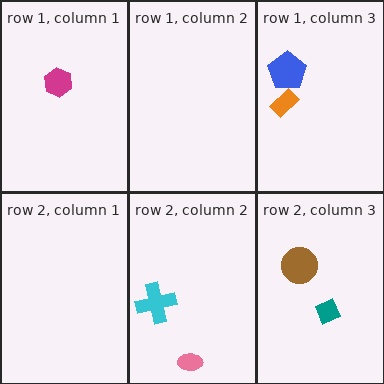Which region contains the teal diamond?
The row 2, column 3 region.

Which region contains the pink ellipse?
The row 2, column 2 region.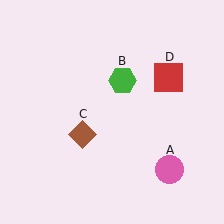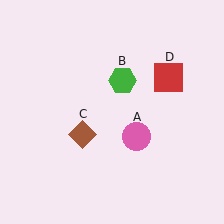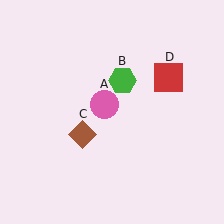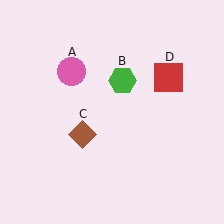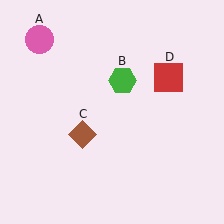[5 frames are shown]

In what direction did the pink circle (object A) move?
The pink circle (object A) moved up and to the left.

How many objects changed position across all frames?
1 object changed position: pink circle (object A).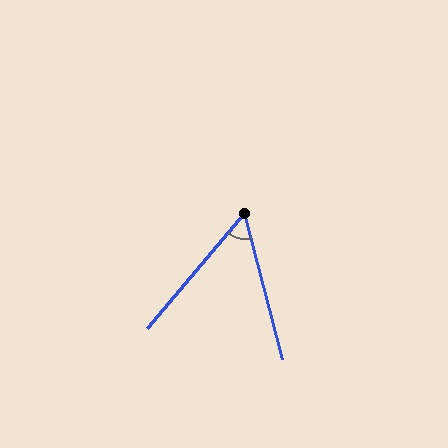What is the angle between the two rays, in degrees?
Approximately 54 degrees.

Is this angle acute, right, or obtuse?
It is acute.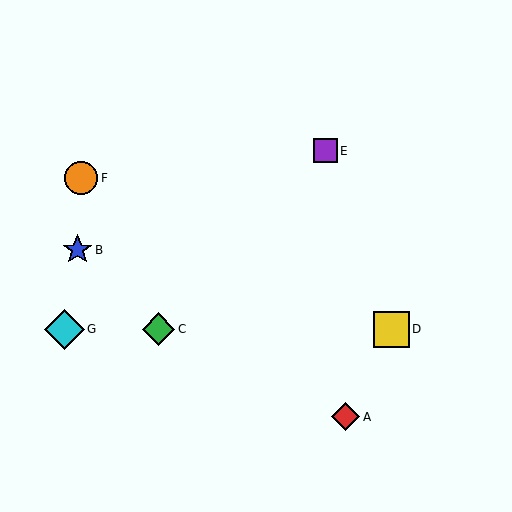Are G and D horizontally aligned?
Yes, both are at y≈329.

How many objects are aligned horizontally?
3 objects (C, D, G) are aligned horizontally.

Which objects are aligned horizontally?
Objects C, D, G are aligned horizontally.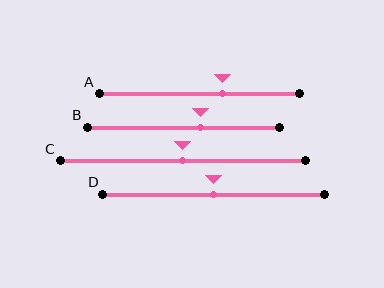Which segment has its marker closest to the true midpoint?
Segment C has its marker closest to the true midpoint.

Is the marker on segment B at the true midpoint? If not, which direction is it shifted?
No, the marker on segment B is shifted to the right by about 9% of the segment length.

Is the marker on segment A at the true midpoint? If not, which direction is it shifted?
No, the marker on segment A is shifted to the right by about 11% of the segment length.